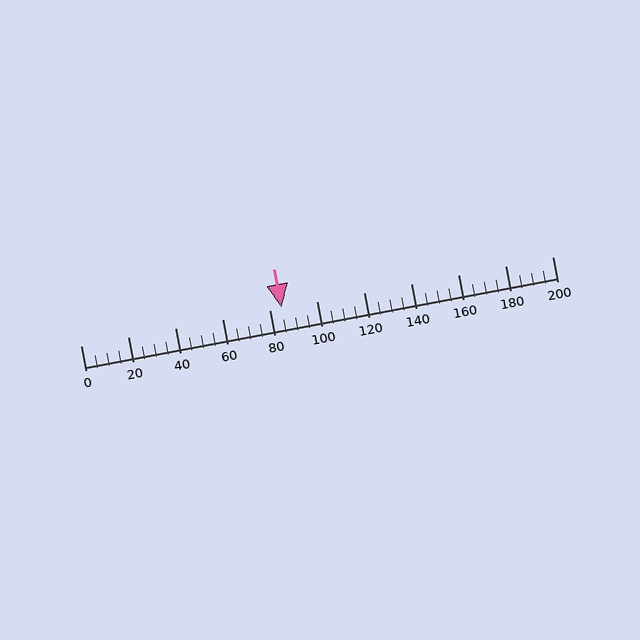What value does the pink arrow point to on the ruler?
The pink arrow points to approximately 85.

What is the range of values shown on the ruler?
The ruler shows values from 0 to 200.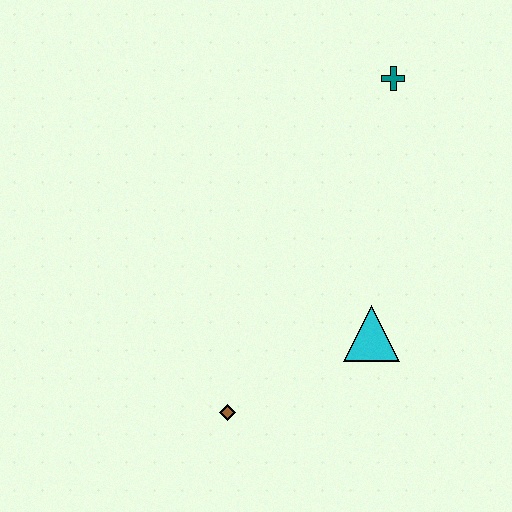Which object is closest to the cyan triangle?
The brown diamond is closest to the cyan triangle.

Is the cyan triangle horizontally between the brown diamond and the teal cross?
Yes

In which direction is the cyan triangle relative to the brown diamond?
The cyan triangle is to the right of the brown diamond.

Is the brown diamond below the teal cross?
Yes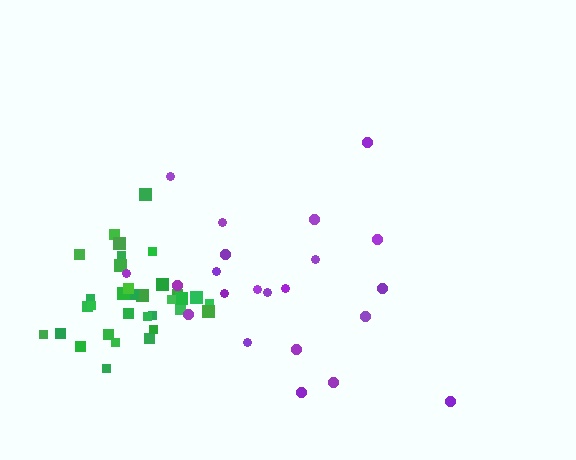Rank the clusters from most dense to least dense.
green, purple.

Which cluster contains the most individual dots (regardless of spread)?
Green (33).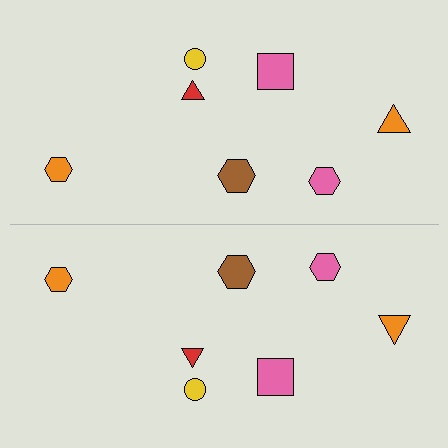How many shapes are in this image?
There are 14 shapes in this image.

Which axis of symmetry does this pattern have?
The pattern has a horizontal axis of symmetry running through the center of the image.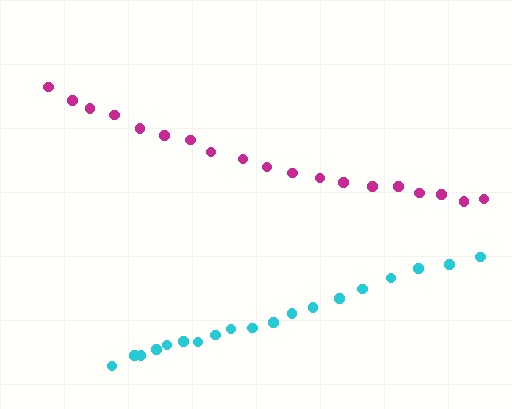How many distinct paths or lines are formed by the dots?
There are 2 distinct paths.